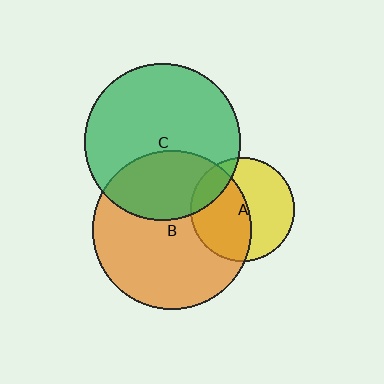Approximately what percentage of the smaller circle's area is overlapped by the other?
Approximately 50%.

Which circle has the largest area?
Circle B (orange).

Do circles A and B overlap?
Yes.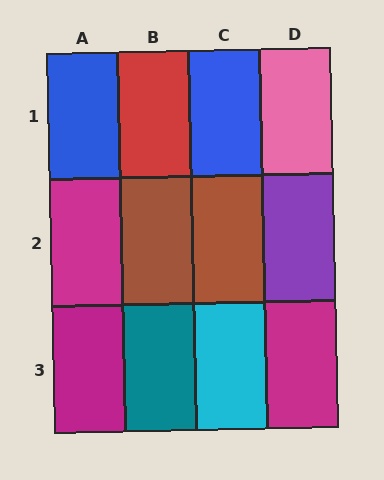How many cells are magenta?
3 cells are magenta.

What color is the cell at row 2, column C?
Brown.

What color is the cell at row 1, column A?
Blue.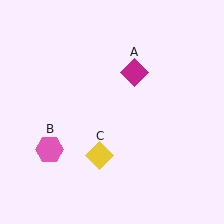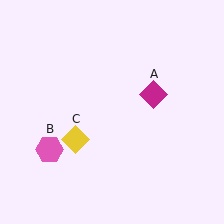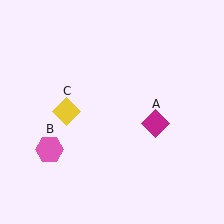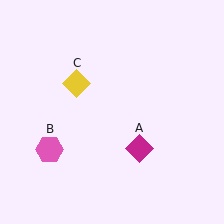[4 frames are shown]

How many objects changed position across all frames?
2 objects changed position: magenta diamond (object A), yellow diamond (object C).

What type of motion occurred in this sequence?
The magenta diamond (object A), yellow diamond (object C) rotated clockwise around the center of the scene.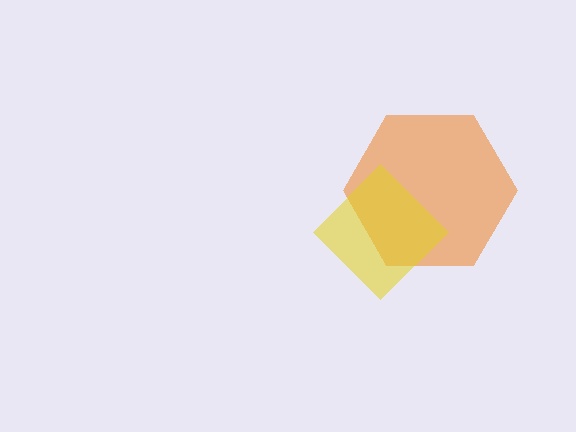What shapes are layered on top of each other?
The layered shapes are: an orange hexagon, a yellow diamond.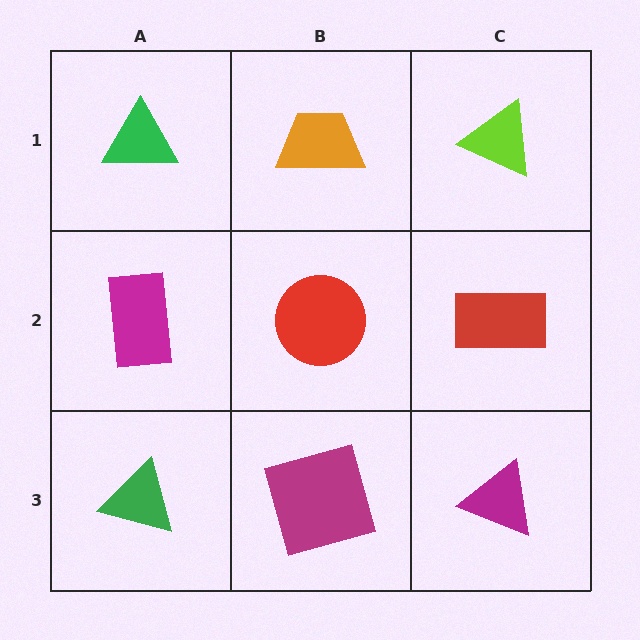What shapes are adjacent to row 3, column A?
A magenta rectangle (row 2, column A), a magenta square (row 3, column B).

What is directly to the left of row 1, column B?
A green triangle.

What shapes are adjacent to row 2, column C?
A lime triangle (row 1, column C), a magenta triangle (row 3, column C), a red circle (row 2, column B).